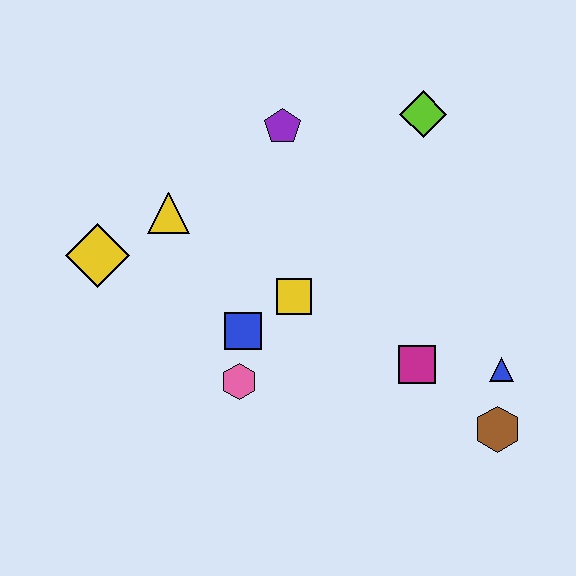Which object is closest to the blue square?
The pink hexagon is closest to the blue square.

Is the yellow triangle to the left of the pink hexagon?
Yes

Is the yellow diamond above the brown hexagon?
Yes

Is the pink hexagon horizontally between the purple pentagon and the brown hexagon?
No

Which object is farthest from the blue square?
The lime diamond is farthest from the blue square.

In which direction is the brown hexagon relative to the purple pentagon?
The brown hexagon is below the purple pentagon.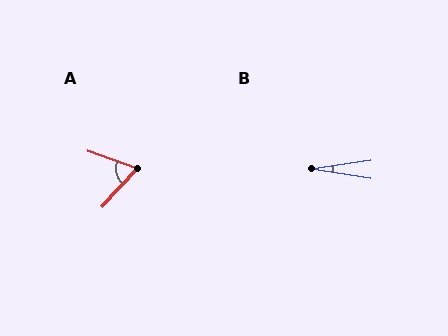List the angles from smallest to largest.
B (17°), A (67°).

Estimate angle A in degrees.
Approximately 67 degrees.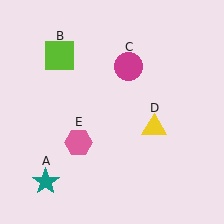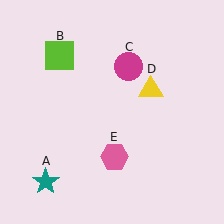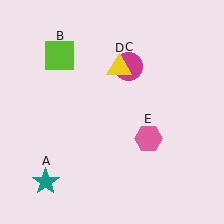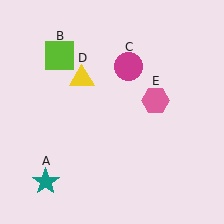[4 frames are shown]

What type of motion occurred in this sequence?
The yellow triangle (object D), pink hexagon (object E) rotated counterclockwise around the center of the scene.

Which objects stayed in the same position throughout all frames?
Teal star (object A) and lime square (object B) and magenta circle (object C) remained stationary.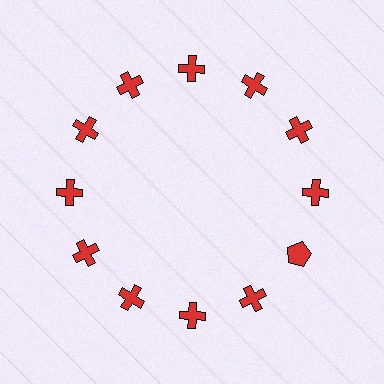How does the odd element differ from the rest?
It has a different shape: pentagon instead of cross.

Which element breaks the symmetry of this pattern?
The red pentagon at roughly the 4 o'clock position breaks the symmetry. All other shapes are red crosses.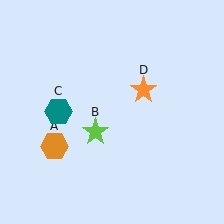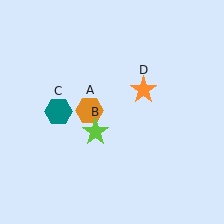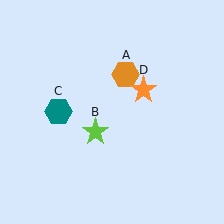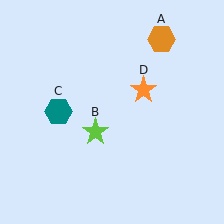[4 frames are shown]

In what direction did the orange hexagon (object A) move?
The orange hexagon (object A) moved up and to the right.